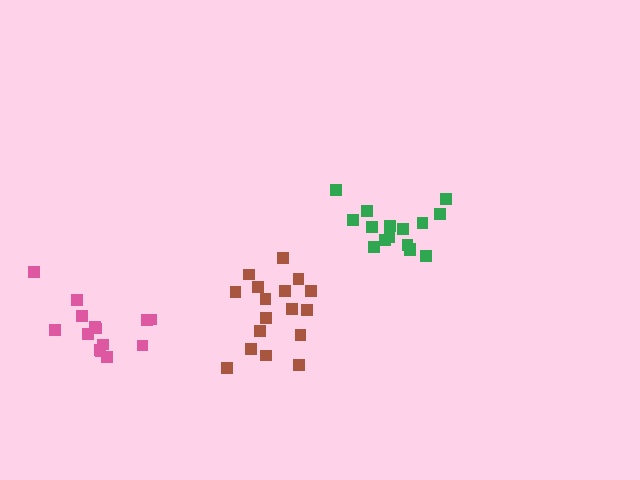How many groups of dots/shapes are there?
There are 3 groups.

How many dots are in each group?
Group 1: 16 dots, Group 2: 17 dots, Group 3: 14 dots (47 total).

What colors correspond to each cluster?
The clusters are colored: green, brown, pink.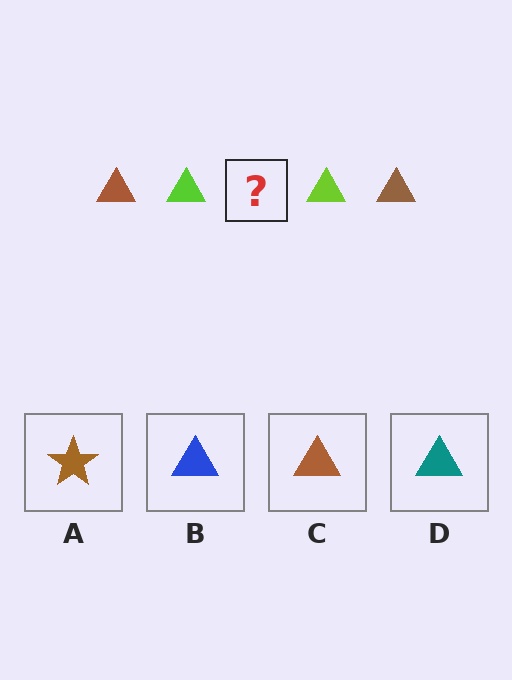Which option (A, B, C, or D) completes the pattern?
C.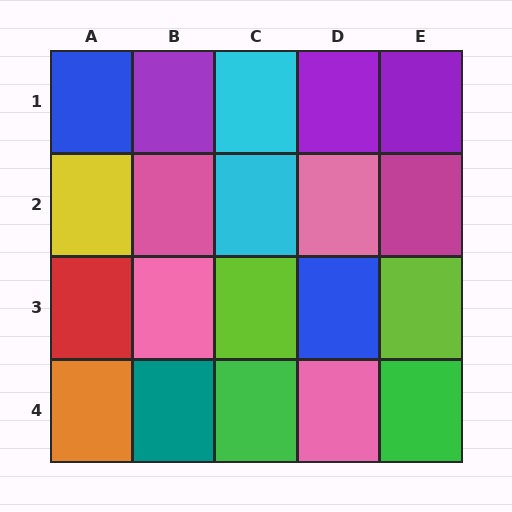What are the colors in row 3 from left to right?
Red, pink, lime, blue, lime.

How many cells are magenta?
1 cell is magenta.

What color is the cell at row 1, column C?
Cyan.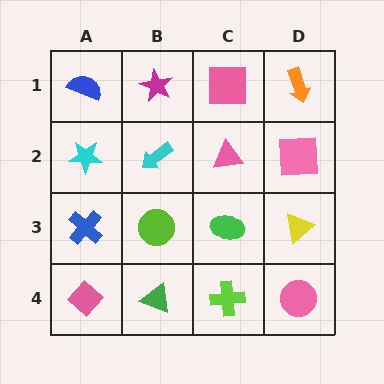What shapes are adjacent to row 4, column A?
A blue cross (row 3, column A), a green triangle (row 4, column B).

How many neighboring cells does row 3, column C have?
4.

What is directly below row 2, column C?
A green ellipse.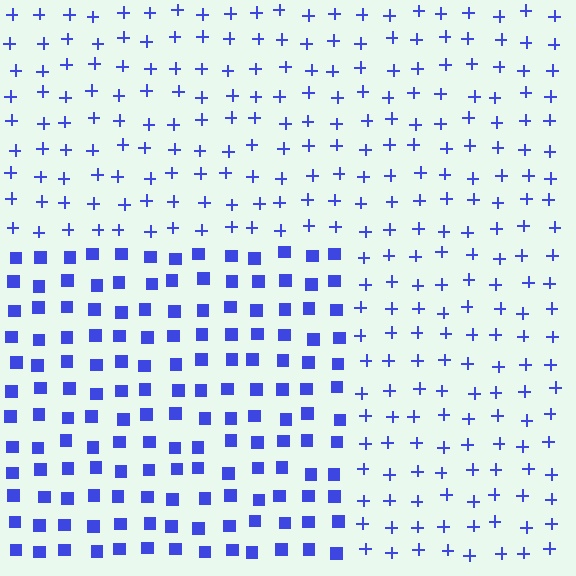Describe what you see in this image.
The image is filled with small blue elements arranged in a uniform grid. A rectangle-shaped region contains squares, while the surrounding area contains plus signs. The boundary is defined purely by the change in element shape.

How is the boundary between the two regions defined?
The boundary is defined by a change in element shape: squares inside vs. plus signs outside. All elements share the same color and spacing.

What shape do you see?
I see a rectangle.